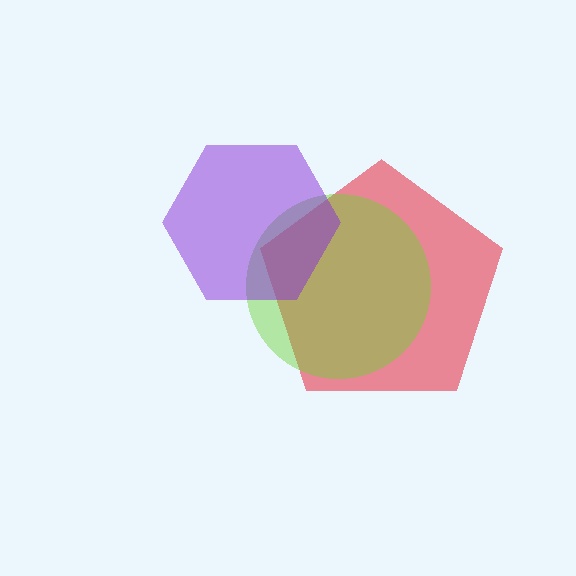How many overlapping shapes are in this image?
There are 3 overlapping shapes in the image.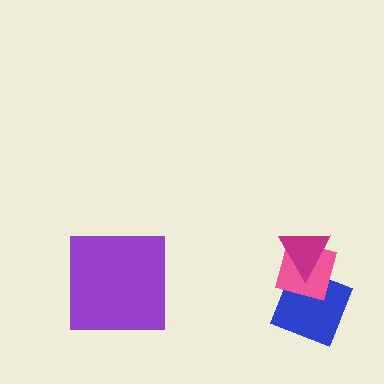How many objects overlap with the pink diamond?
2 objects overlap with the pink diamond.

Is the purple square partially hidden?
No, no other shape covers it.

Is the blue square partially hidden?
Yes, it is partially covered by another shape.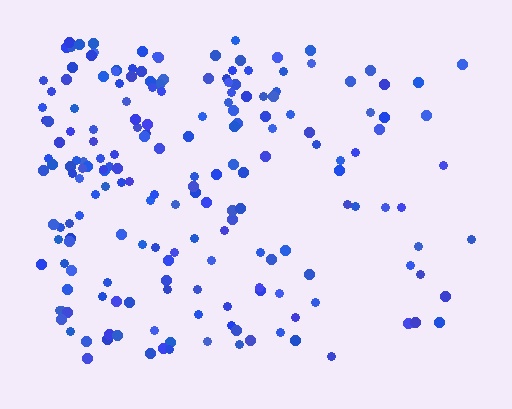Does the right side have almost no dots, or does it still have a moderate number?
Still a moderate number, just noticeably fewer than the left.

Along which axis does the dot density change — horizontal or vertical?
Horizontal.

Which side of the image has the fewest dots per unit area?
The right.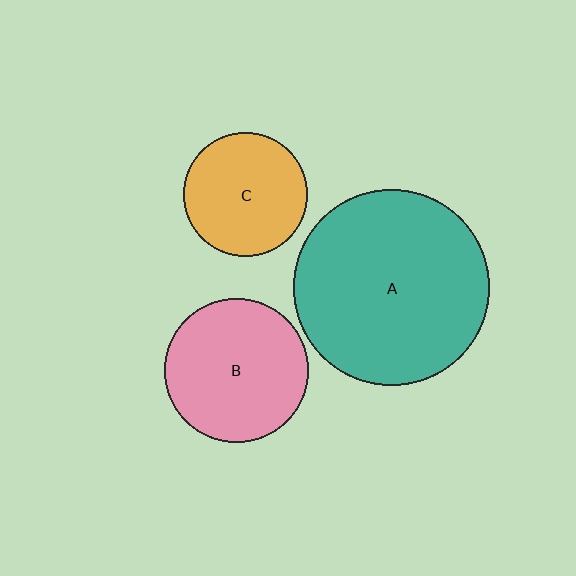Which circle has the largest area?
Circle A (teal).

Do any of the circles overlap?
No, none of the circles overlap.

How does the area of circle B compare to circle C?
Approximately 1.3 times.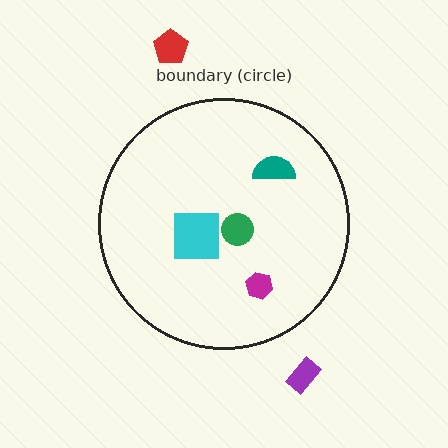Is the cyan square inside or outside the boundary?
Inside.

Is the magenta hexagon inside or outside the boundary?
Inside.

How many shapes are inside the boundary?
4 inside, 2 outside.